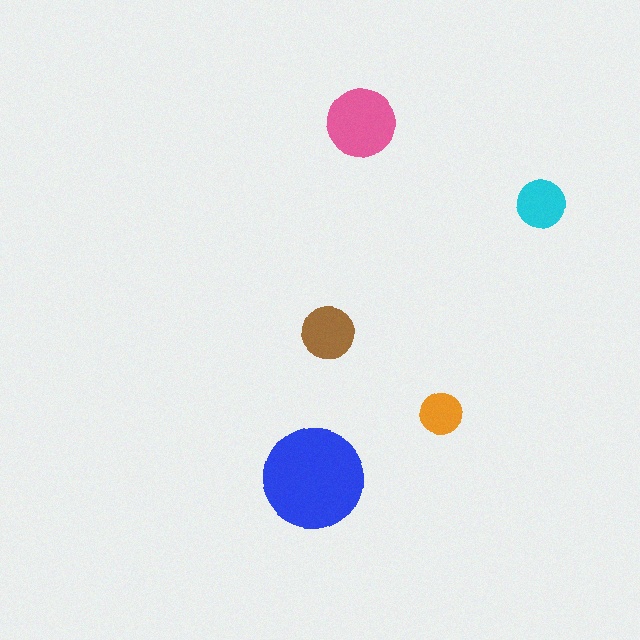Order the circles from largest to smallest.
the blue one, the pink one, the brown one, the cyan one, the orange one.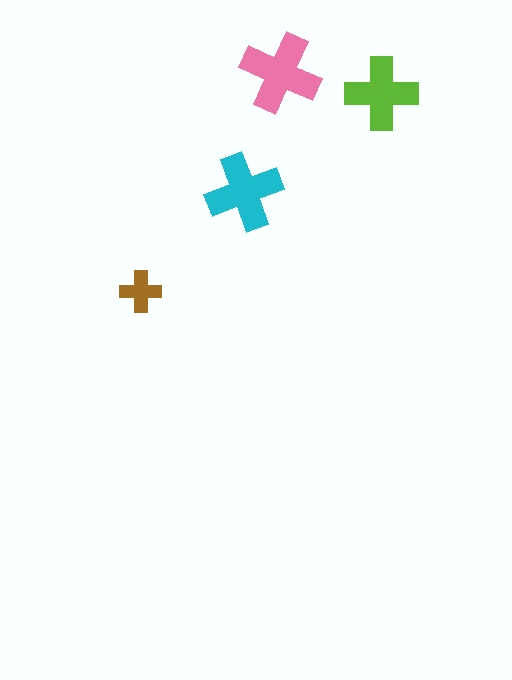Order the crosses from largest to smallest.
the pink one, the cyan one, the lime one, the brown one.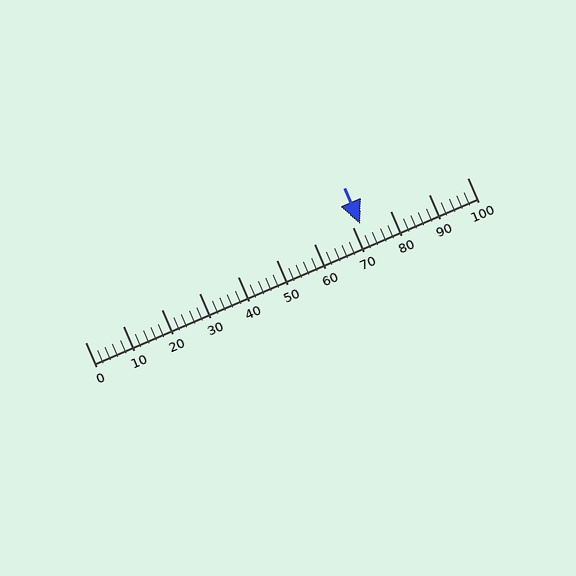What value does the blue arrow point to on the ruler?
The blue arrow points to approximately 72.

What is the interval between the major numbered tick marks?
The major tick marks are spaced 10 units apart.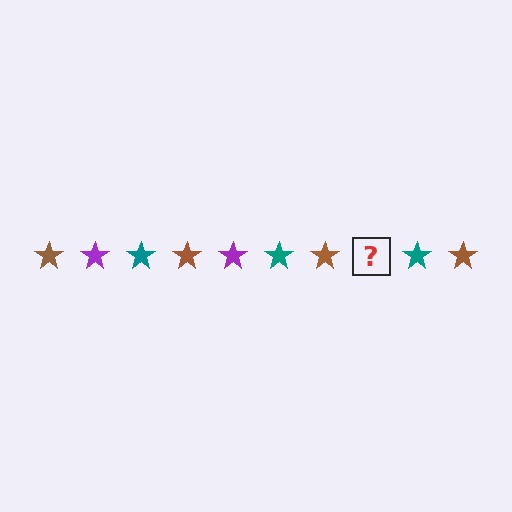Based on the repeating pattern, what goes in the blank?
The blank should be a purple star.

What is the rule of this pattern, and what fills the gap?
The rule is that the pattern cycles through brown, purple, teal stars. The gap should be filled with a purple star.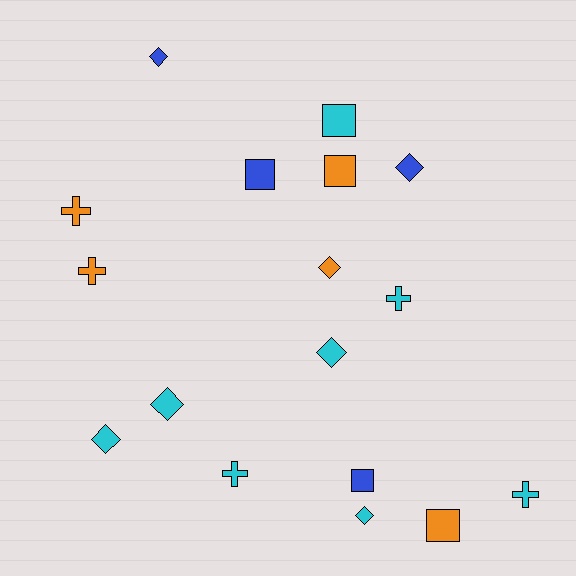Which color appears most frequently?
Cyan, with 8 objects.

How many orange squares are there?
There are 2 orange squares.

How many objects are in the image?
There are 17 objects.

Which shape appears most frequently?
Diamond, with 7 objects.